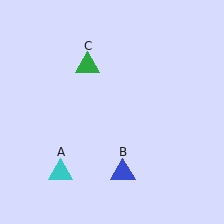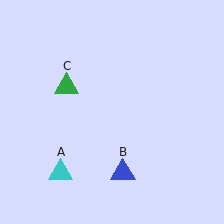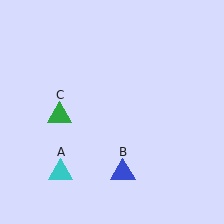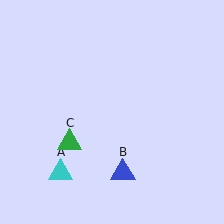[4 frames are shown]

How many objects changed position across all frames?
1 object changed position: green triangle (object C).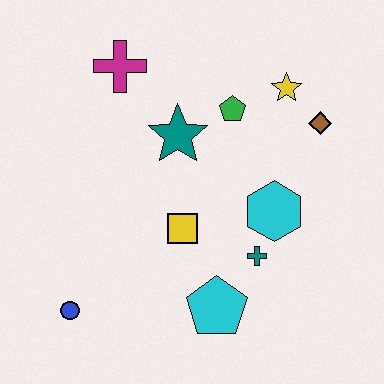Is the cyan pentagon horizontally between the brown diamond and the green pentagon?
No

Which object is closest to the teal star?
The green pentagon is closest to the teal star.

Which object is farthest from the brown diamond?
The blue circle is farthest from the brown diamond.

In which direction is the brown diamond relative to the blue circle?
The brown diamond is to the right of the blue circle.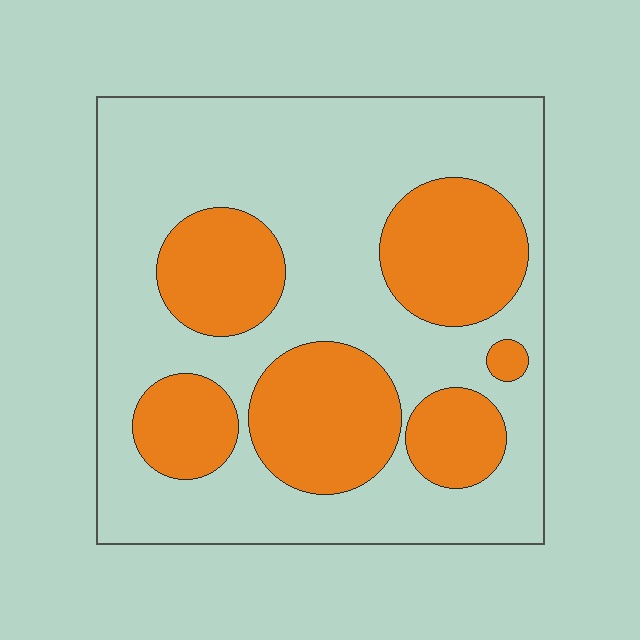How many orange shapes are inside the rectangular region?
6.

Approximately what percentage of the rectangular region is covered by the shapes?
Approximately 35%.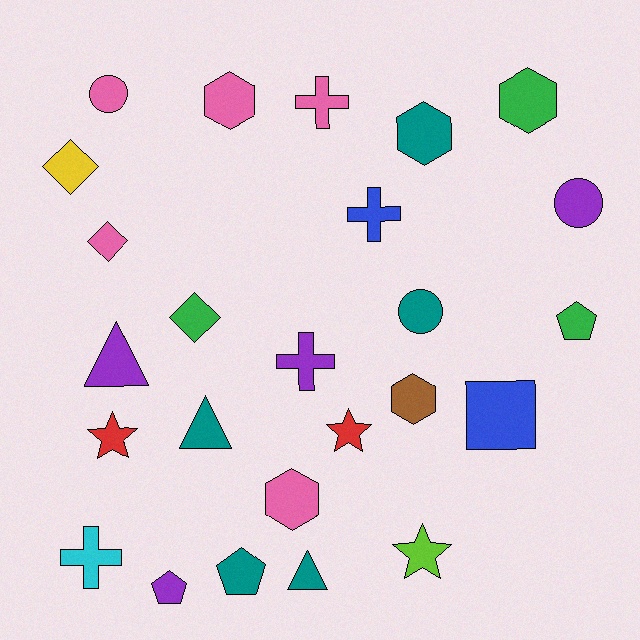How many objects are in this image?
There are 25 objects.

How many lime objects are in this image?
There is 1 lime object.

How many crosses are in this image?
There are 4 crosses.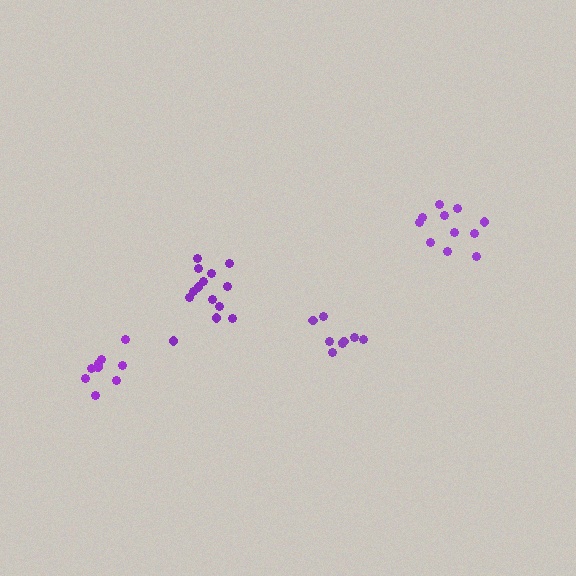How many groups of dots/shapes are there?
There are 4 groups.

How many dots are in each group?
Group 1: 9 dots, Group 2: 14 dots, Group 3: 9 dots, Group 4: 11 dots (43 total).